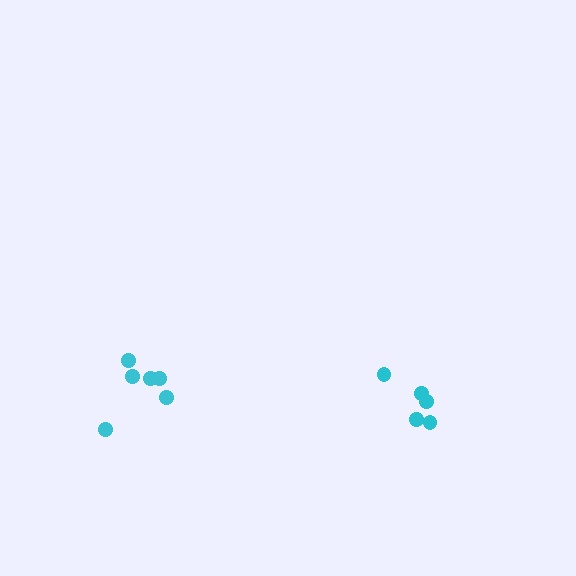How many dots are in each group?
Group 1: 6 dots, Group 2: 5 dots (11 total).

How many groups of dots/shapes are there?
There are 2 groups.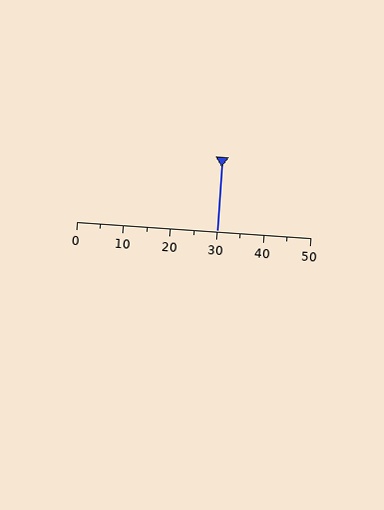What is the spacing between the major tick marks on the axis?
The major ticks are spaced 10 apart.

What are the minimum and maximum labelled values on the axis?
The axis runs from 0 to 50.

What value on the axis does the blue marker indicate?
The marker indicates approximately 30.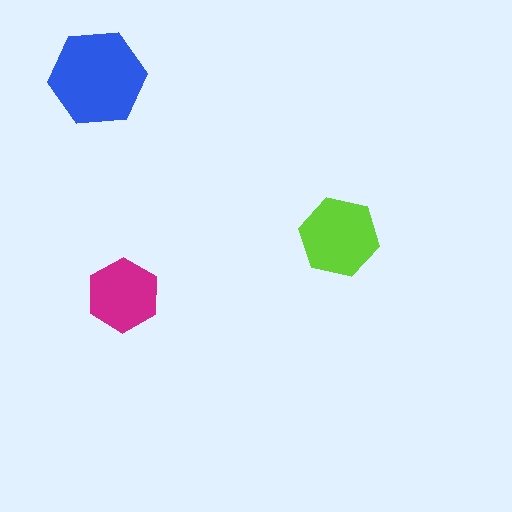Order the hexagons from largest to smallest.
the blue one, the lime one, the magenta one.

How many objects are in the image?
There are 3 objects in the image.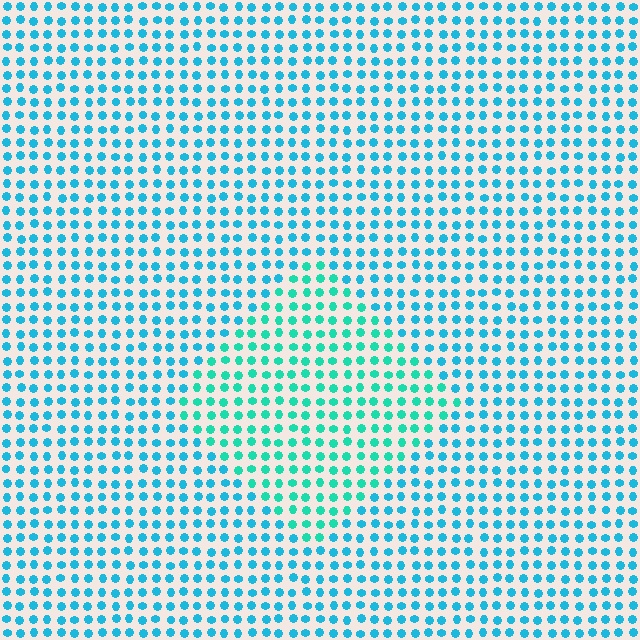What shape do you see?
I see a diamond.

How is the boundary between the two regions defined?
The boundary is defined purely by a slight shift in hue (about 26 degrees). Spacing, size, and orientation are identical on both sides.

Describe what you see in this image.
The image is filled with small cyan elements in a uniform arrangement. A diamond-shaped region is visible where the elements are tinted to a slightly different hue, forming a subtle color boundary.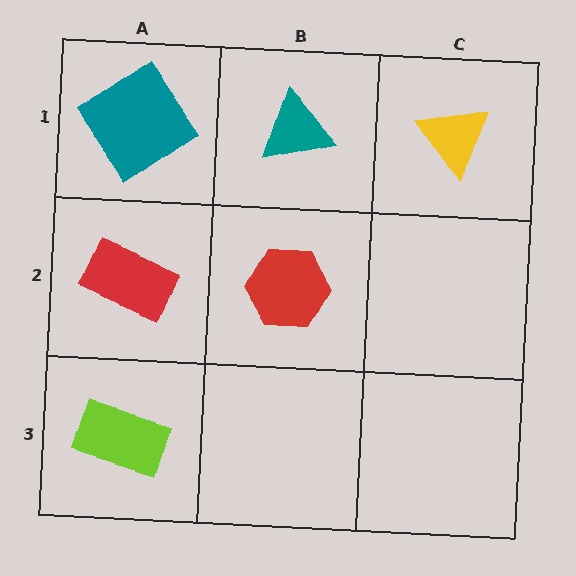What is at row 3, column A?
A lime rectangle.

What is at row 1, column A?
A teal diamond.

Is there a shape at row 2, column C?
No, that cell is empty.